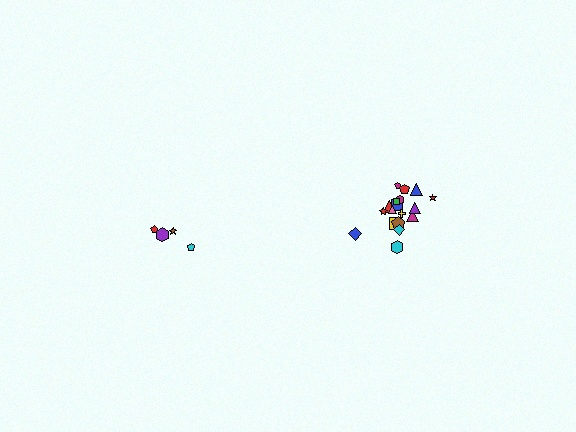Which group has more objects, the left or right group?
The right group.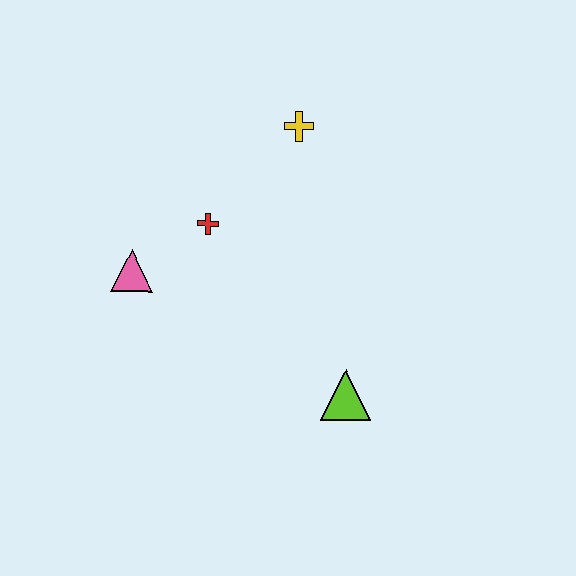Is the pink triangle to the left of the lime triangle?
Yes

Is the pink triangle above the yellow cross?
No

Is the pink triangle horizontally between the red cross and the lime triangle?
No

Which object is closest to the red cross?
The pink triangle is closest to the red cross.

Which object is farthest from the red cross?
The lime triangle is farthest from the red cross.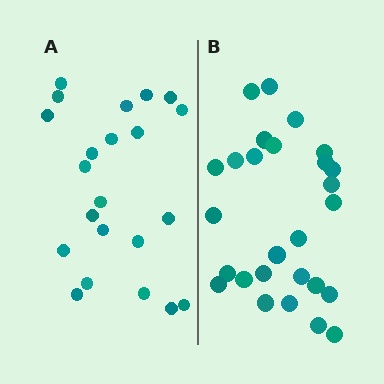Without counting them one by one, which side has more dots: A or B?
Region B (the right region) has more dots.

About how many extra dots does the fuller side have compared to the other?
Region B has about 5 more dots than region A.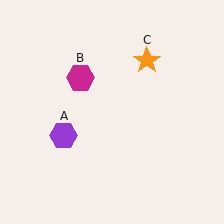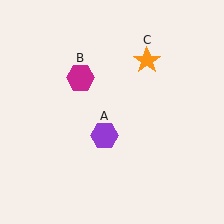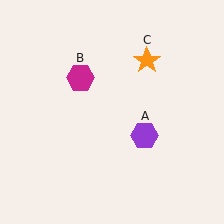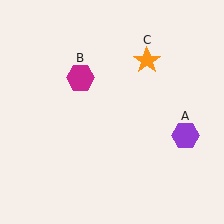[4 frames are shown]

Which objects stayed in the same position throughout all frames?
Magenta hexagon (object B) and orange star (object C) remained stationary.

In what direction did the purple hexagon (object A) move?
The purple hexagon (object A) moved right.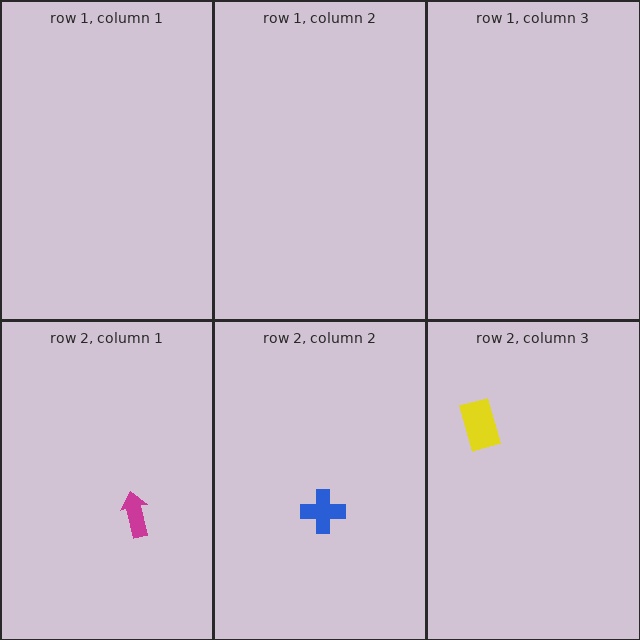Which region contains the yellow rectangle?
The row 2, column 3 region.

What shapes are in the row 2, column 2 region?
The blue cross.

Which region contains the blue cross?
The row 2, column 2 region.